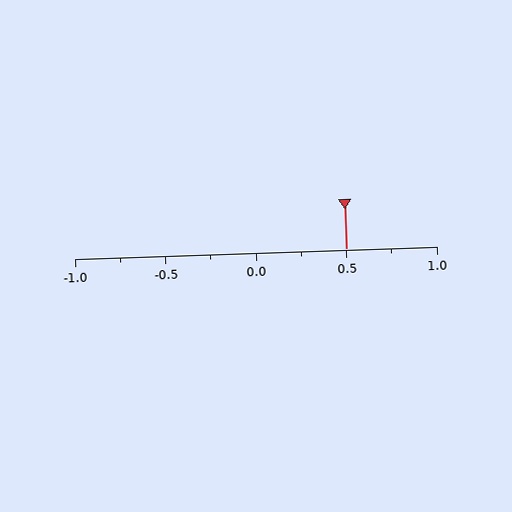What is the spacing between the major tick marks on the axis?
The major ticks are spaced 0.5 apart.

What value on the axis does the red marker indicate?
The marker indicates approximately 0.5.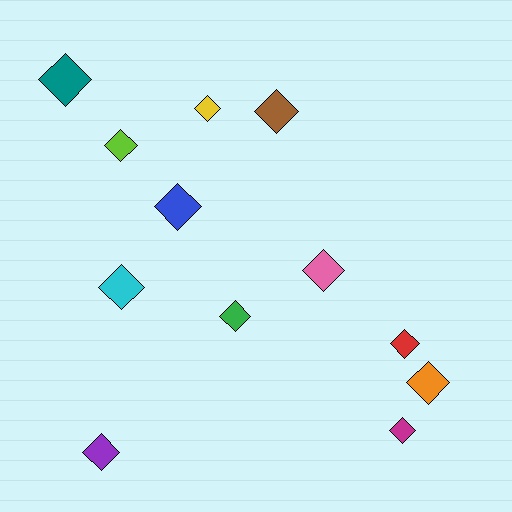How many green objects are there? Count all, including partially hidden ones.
There is 1 green object.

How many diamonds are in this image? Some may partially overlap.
There are 12 diamonds.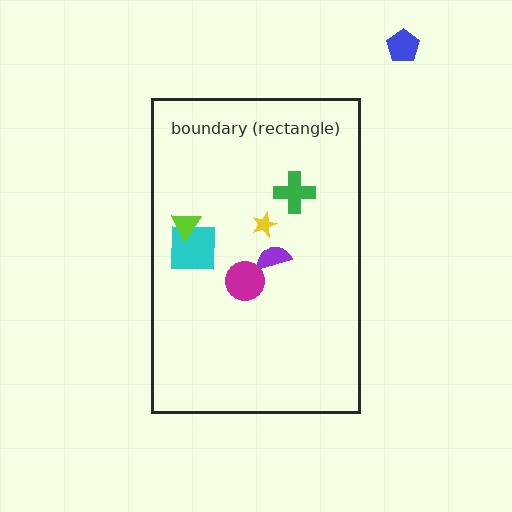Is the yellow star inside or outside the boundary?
Inside.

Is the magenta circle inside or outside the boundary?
Inside.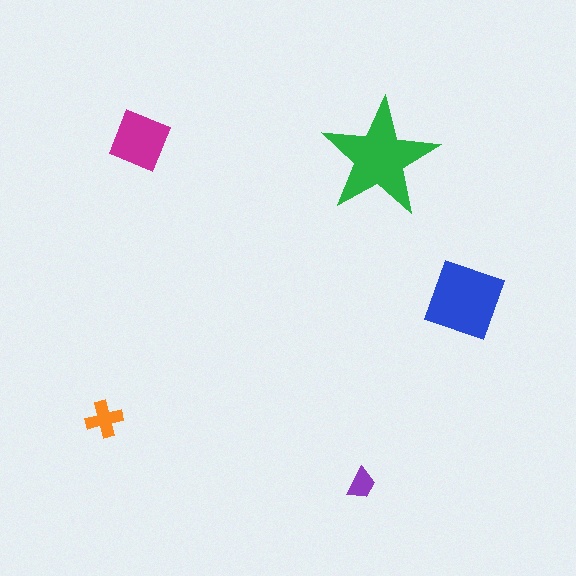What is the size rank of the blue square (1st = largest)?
2nd.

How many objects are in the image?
There are 5 objects in the image.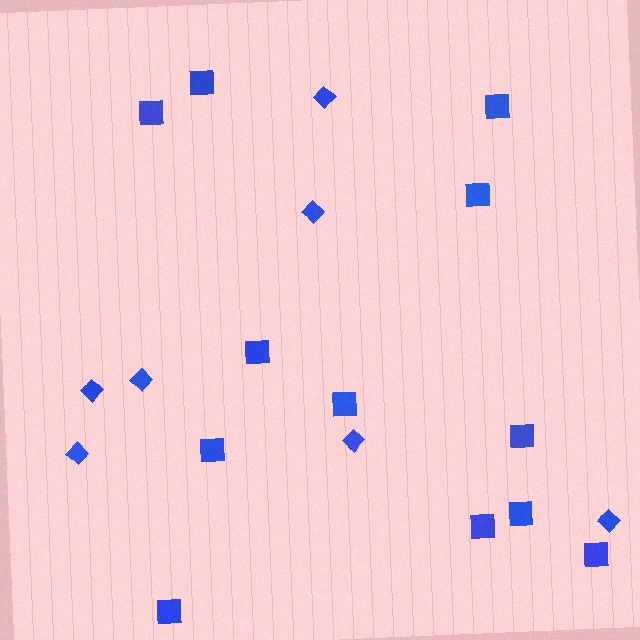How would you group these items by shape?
There are 2 groups: one group of diamonds (7) and one group of squares (12).